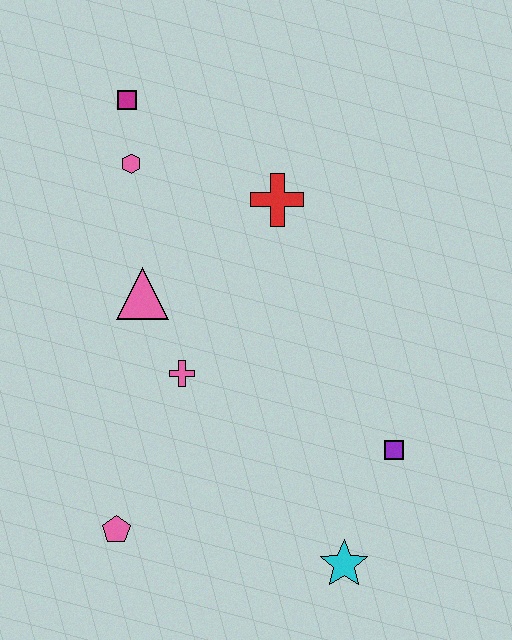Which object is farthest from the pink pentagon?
The magenta square is farthest from the pink pentagon.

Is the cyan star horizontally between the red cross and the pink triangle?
No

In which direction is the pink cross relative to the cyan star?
The pink cross is above the cyan star.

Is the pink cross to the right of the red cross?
No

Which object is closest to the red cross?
The pink hexagon is closest to the red cross.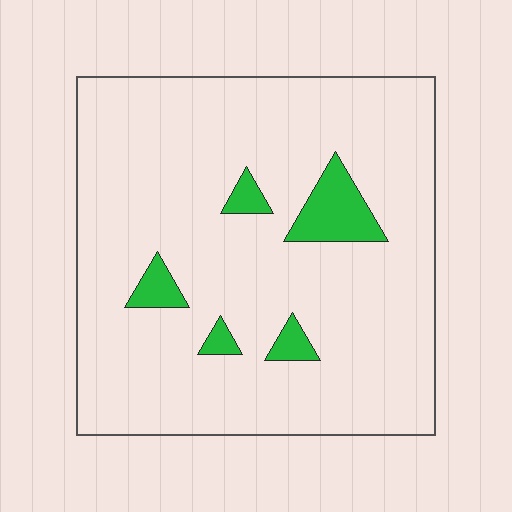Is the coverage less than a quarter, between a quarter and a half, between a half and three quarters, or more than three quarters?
Less than a quarter.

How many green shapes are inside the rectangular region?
5.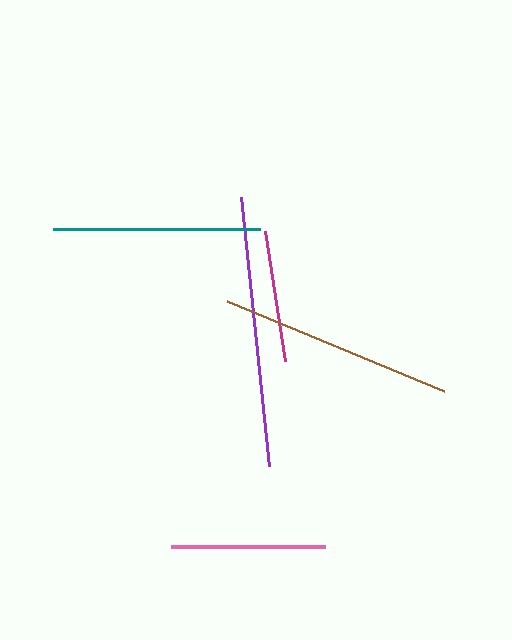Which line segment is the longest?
The purple line is the longest at approximately 270 pixels.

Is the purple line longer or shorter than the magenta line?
The purple line is longer than the magenta line.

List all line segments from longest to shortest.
From longest to shortest: purple, brown, teal, pink, magenta.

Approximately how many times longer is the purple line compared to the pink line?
The purple line is approximately 1.8 times the length of the pink line.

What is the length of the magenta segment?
The magenta segment is approximately 131 pixels long.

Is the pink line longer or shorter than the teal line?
The teal line is longer than the pink line.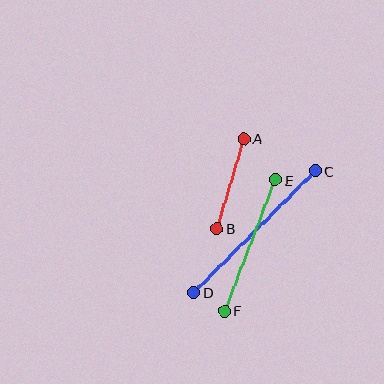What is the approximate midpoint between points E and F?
The midpoint is at approximately (250, 245) pixels.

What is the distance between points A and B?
The distance is approximately 94 pixels.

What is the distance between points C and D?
The distance is approximately 172 pixels.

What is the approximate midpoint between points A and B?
The midpoint is at approximately (230, 184) pixels.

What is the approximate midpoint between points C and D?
The midpoint is at approximately (255, 232) pixels.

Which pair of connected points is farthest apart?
Points C and D are farthest apart.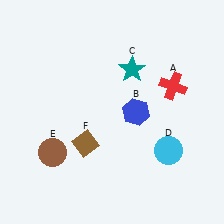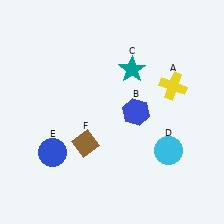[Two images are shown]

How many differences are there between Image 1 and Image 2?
There are 2 differences between the two images.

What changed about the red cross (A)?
In Image 1, A is red. In Image 2, it changed to yellow.